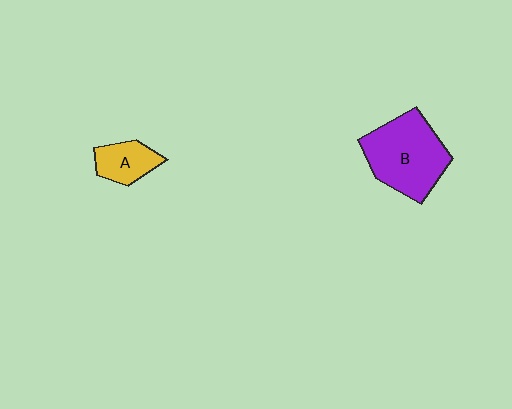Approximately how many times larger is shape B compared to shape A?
Approximately 2.4 times.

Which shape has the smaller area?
Shape A (yellow).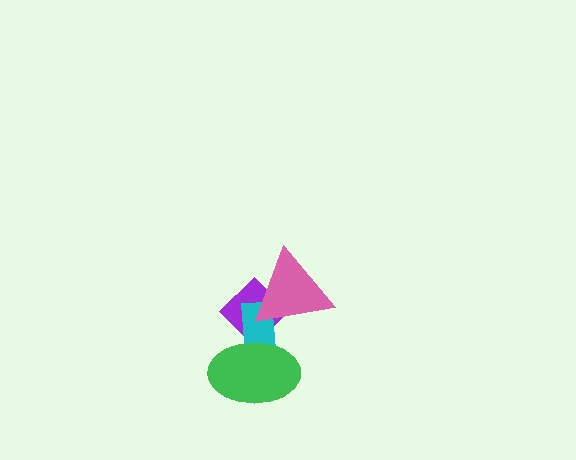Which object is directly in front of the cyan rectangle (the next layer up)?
The green ellipse is directly in front of the cyan rectangle.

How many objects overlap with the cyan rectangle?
3 objects overlap with the cyan rectangle.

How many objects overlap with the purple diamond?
3 objects overlap with the purple diamond.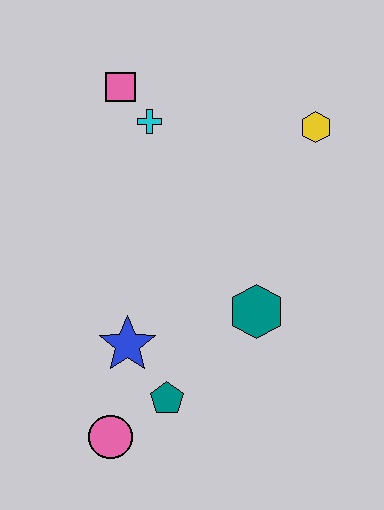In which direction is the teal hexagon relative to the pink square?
The teal hexagon is below the pink square.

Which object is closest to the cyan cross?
The pink square is closest to the cyan cross.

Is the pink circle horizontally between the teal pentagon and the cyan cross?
No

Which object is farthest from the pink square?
The pink circle is farthest from the pink square.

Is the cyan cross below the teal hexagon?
No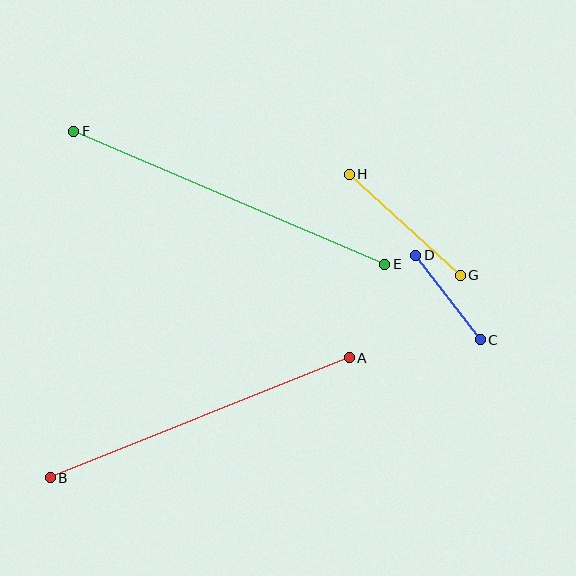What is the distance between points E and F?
The distance is approximately 338 pixels.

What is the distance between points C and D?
The distance is approximately 106 pixels.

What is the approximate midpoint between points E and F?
The midpoint is at approximately (229, 198) pixels.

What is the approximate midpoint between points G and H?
The midpoint is at approximately (405, 225) pixels.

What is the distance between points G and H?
The distance is approximately 150 pixels.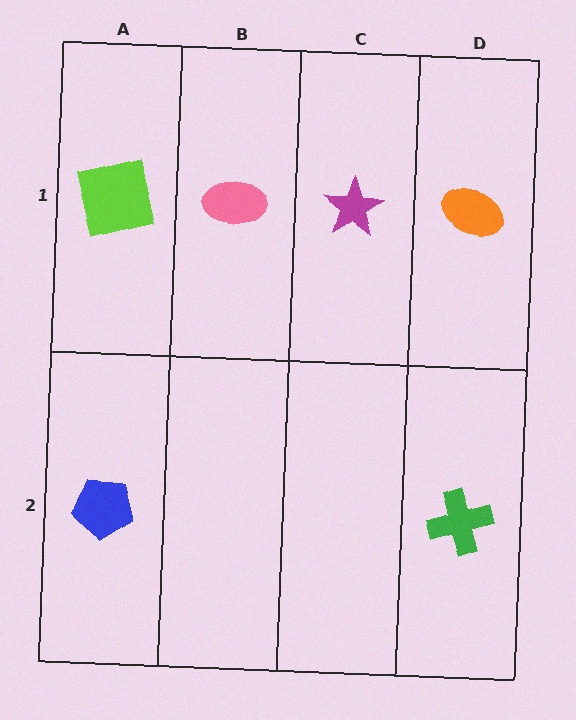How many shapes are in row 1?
4 shapes.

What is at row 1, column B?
A pink ellipse.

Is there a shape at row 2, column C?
No, that cell is empty.